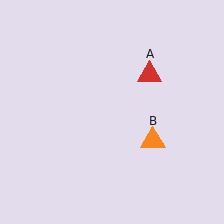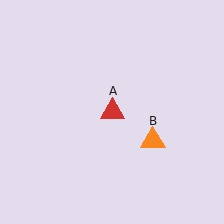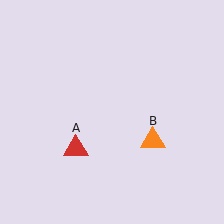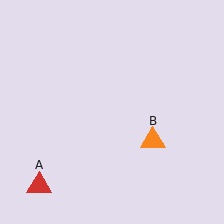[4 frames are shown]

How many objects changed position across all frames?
1 object changed position: red triangle (object A).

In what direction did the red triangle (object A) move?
The red triangle (object A) moved down and to the left.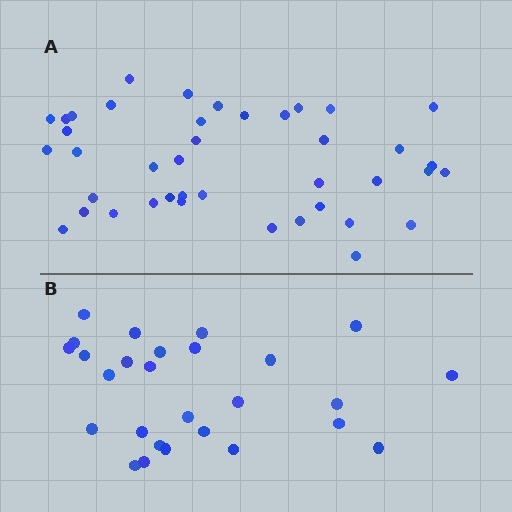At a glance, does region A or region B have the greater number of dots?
Region A (the top region) has more dots.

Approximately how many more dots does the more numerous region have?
Region A has approximately 15 more dots than region B.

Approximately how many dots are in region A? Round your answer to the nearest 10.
About 40 dots. (The exact count is 41, which rounds to 40.)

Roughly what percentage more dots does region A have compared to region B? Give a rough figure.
About 50% more.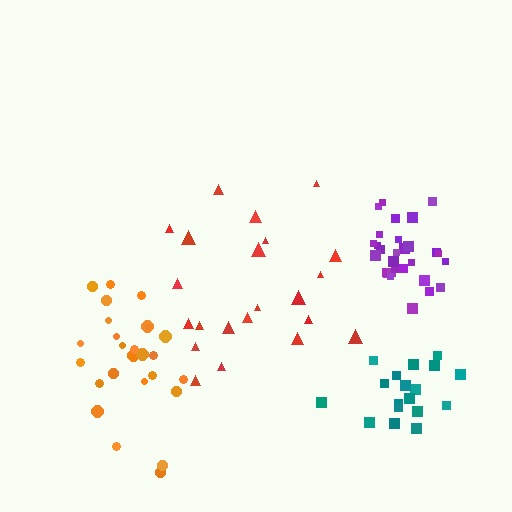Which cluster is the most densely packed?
Purple.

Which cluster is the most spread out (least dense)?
Red.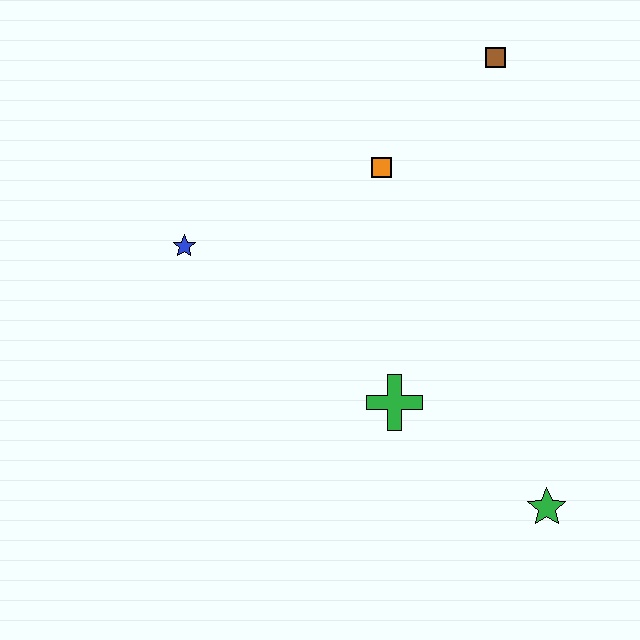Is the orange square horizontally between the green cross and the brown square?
No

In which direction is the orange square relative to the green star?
The orange square is above the green star.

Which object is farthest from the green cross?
The brown square is farthest from the green cross.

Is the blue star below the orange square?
Yes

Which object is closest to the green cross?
The green star is closest to the green cross.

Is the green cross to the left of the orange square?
No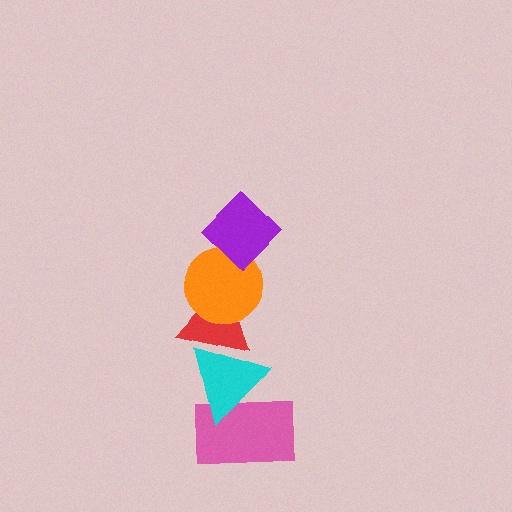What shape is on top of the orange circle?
The purple diamond is on top of the orange circle.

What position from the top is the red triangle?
The red triangle is 3rd from the top.